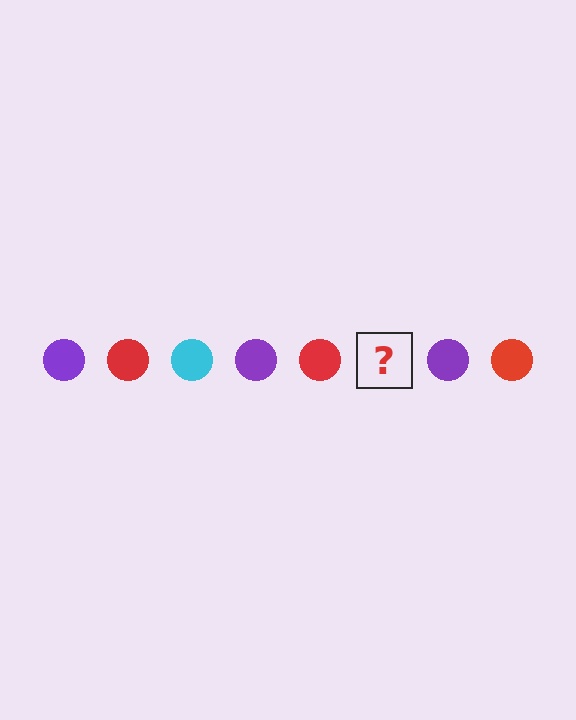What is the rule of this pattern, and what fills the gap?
The rule is that the pattern cycles through purple, red, cyan circles. The gap should be filled with a cyan circle.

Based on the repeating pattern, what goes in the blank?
The blank should be a cyan circle.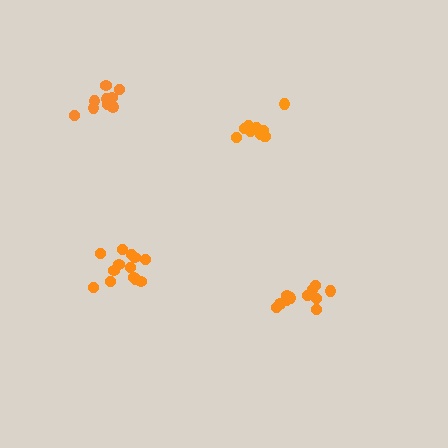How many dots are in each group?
Group 1: 10 dots, Group 2: 11 dots, Group 3: 13 dots, Group 4: 10 dots (44 total).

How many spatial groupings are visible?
There are 4 spatial groupings.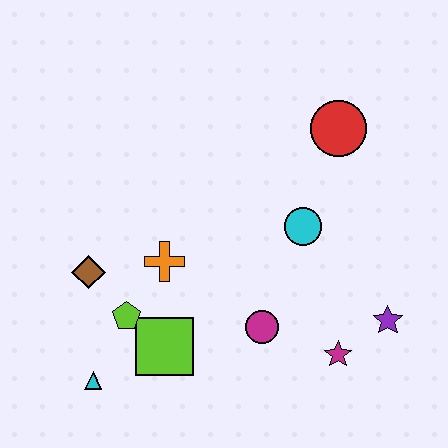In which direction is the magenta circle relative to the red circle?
The magenta circle is below the red circle.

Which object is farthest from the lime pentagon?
The red circle is farthest from the lime pentagon.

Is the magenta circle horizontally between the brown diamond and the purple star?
Yes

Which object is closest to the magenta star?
The purple star is closest to the magenta star.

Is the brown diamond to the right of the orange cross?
No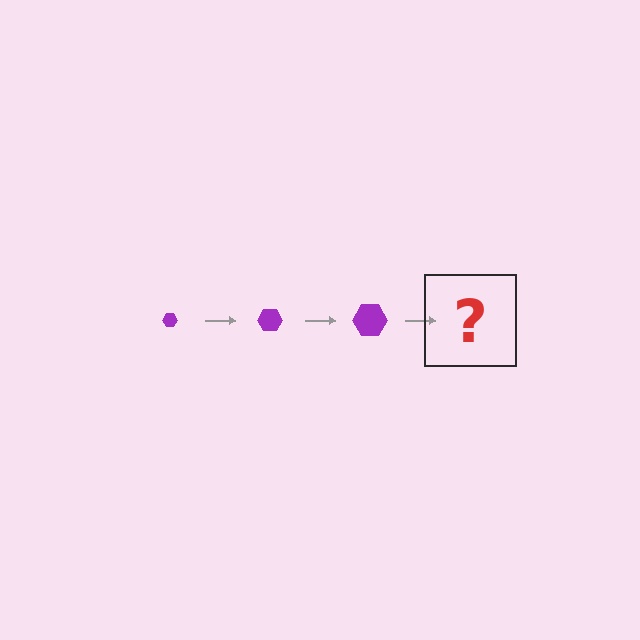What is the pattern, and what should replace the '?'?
The pattern is that the hexagon gets progressively larger each step. The '?' should be a purple hexagon, larger than the previous one.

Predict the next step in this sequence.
The next step is a purple hexagon, larger than the previous one.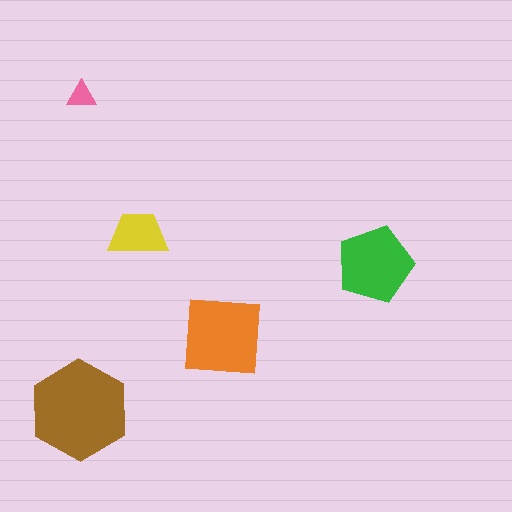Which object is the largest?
The brown hexagon.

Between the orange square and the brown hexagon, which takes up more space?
The brown hexagon.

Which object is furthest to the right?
The green pentagon is rightmost.